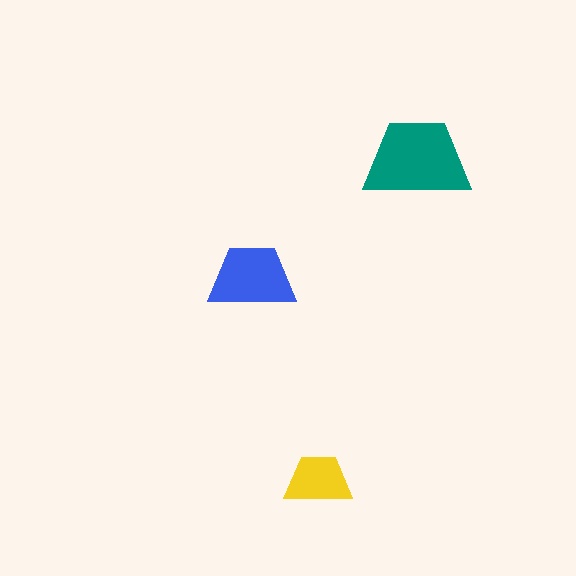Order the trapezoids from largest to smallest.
the teal one, the blue one, the yellow one.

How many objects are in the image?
There are 3 objects in the image.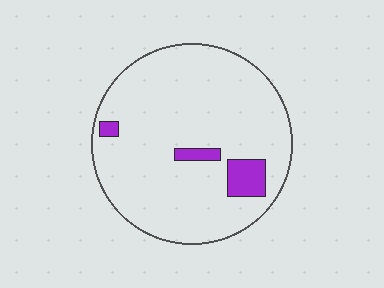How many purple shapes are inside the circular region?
3.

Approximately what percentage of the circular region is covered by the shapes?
Approximately 10%.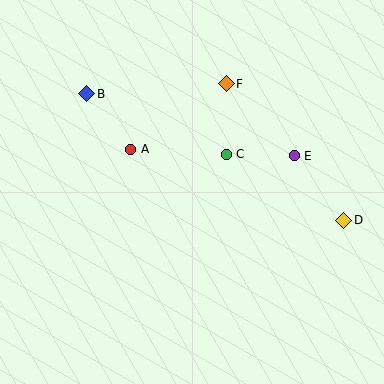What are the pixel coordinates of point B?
Point B is at (87, 94).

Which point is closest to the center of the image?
Point C at (226, 154) is closest to the center.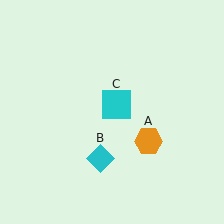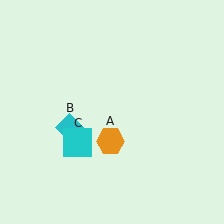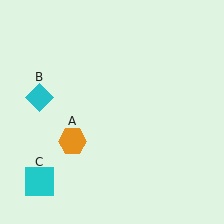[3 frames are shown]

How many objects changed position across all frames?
3 objects changed position: orange hexagon (object A), cyan diamond (object B), cyan square (object C).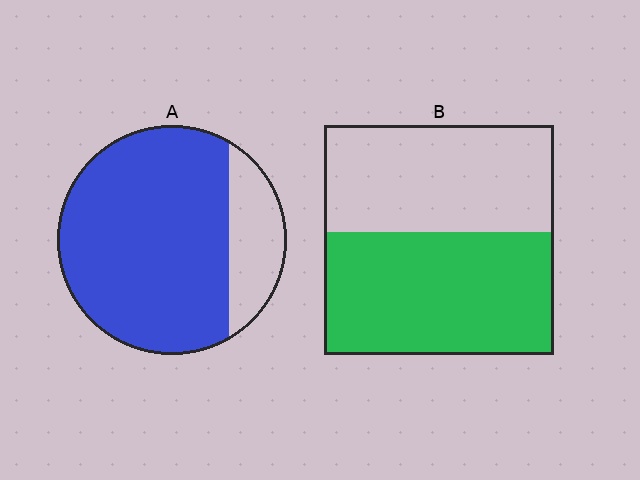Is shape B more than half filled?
Roughly half.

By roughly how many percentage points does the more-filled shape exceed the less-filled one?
By roughly 25 percentage points (A over B).